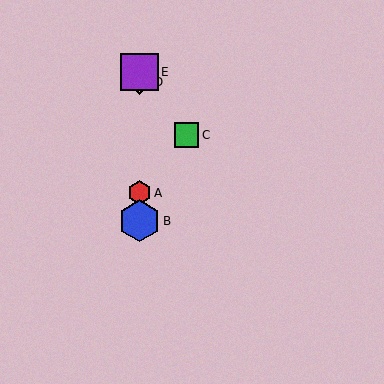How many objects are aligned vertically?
4 objects (A, B, D, E) are aligned vertically.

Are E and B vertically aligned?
Yes, both are at x≈139.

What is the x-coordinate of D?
Object D is at x≈139.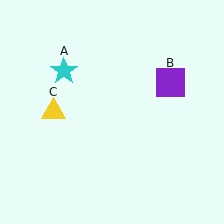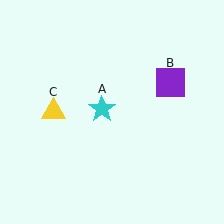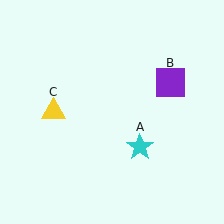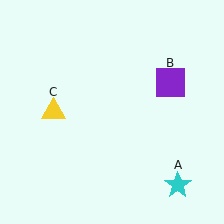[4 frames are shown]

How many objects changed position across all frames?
1 object changed position: cyan star (object A).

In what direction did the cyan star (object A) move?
The cyan star (object A) moved down and to the right.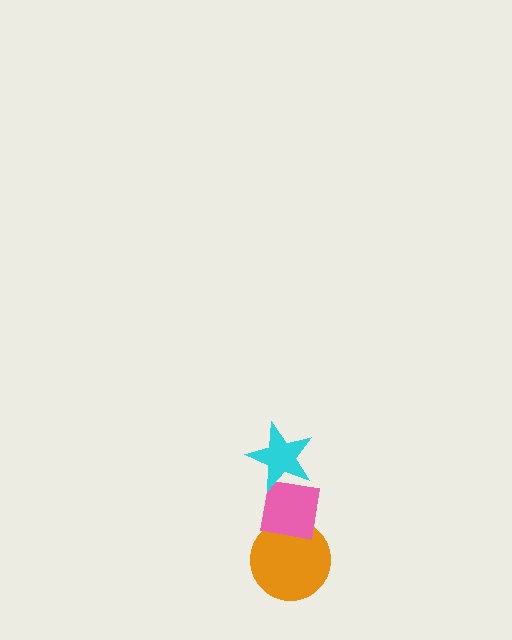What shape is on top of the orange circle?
The pink square is on top of the orange circle.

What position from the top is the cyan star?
The cyan star is 1st from the top.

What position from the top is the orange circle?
The orange circle is 3rd from the top.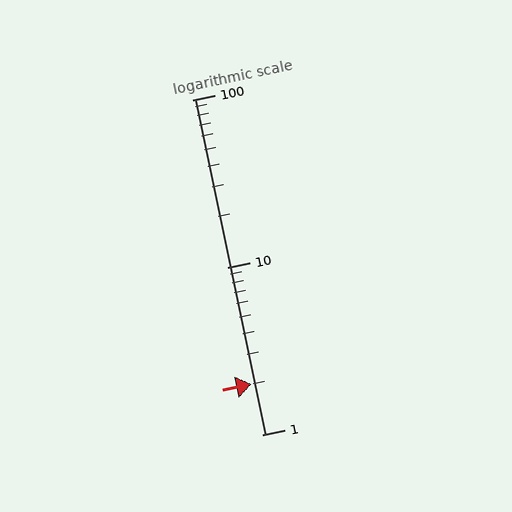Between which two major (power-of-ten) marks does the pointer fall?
The pointer is between 1 and 10.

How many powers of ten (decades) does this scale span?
The scale spans 2 decades, from 1 to 100.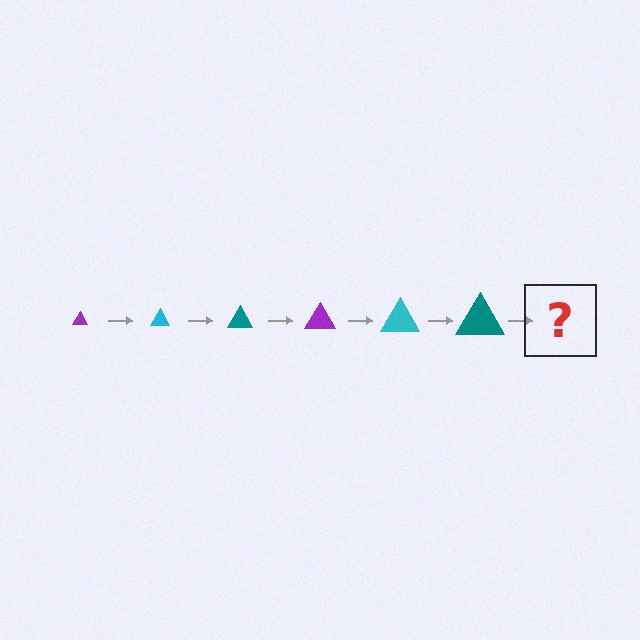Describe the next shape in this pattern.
It should be a purple triangle, larger than the previous one.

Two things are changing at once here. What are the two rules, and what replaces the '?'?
The two rules are that the triangle grows larger each step and the color cycles through purple, cyan, and teal. The '?' should be a purple triangle, larger than the previous one.